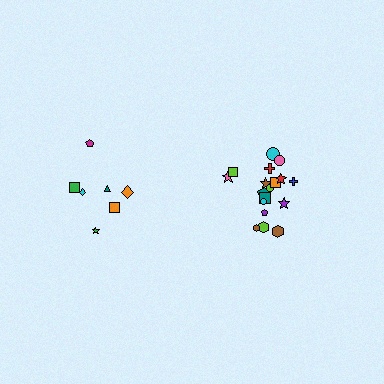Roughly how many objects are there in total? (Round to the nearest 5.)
Roughly 25 objects in total.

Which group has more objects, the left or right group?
The right group.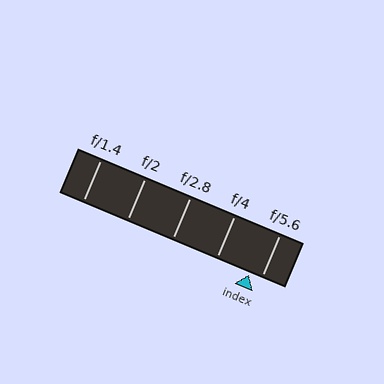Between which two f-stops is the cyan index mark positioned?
The index mark is between f/4 and f/5.6.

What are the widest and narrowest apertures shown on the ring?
The widest aperture shown is f/1.4 and the narrowest is f/5.6.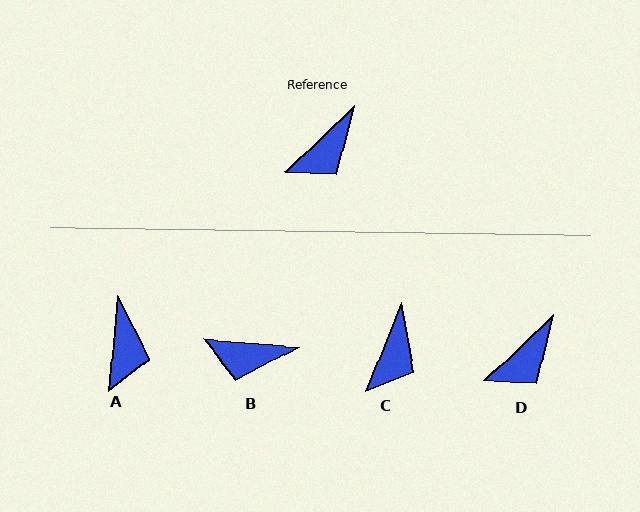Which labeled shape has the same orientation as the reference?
D.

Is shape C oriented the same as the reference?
No, it is off by about 24 degrees.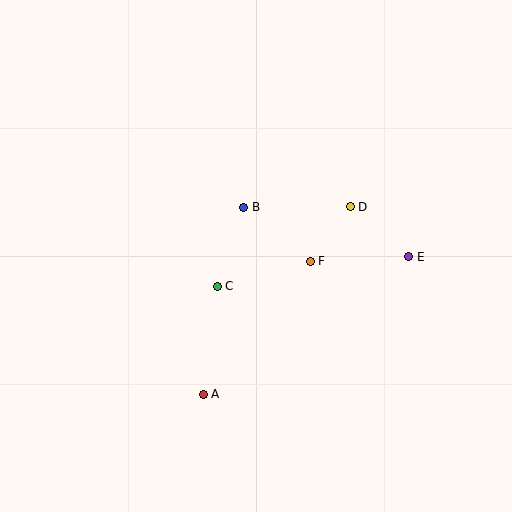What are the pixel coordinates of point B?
Point B is at (244, 207).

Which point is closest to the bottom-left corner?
Point A is closest to the bottom-left corner.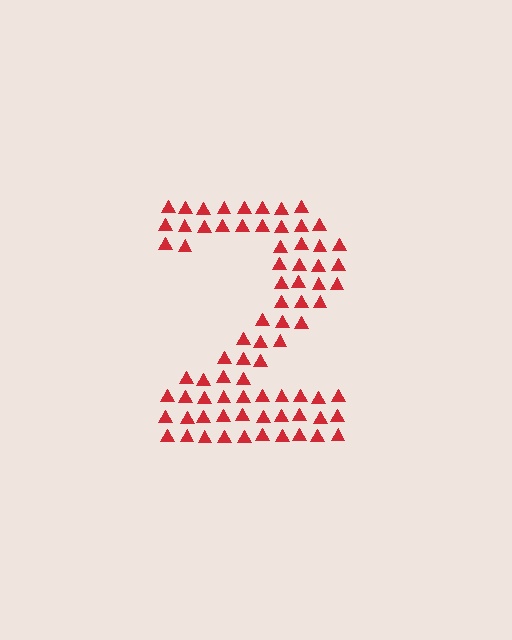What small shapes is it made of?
It is made of small triangles.